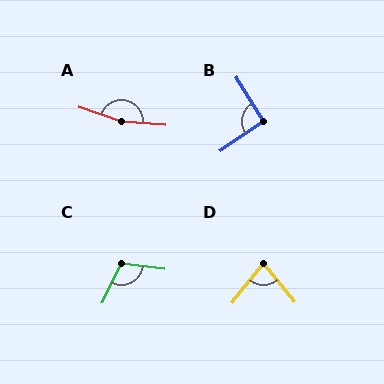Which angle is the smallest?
D, at approximately 78 degrees.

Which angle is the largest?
A, at approximately 166 degrees.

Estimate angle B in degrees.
Approximately 92 degrees.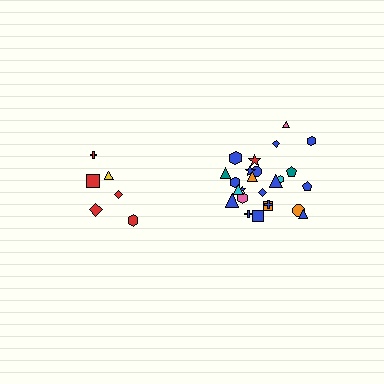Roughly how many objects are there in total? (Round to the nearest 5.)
Roughly 30 objects in total.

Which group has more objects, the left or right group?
The right group.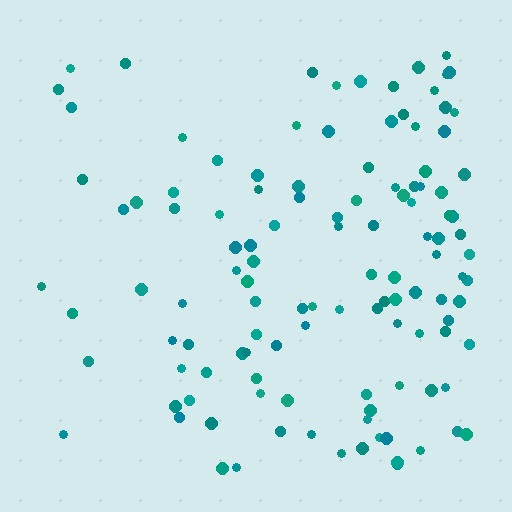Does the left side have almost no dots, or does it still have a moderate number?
Still a moderate number, just noticeably fewer than the right.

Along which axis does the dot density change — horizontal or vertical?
Horizontal.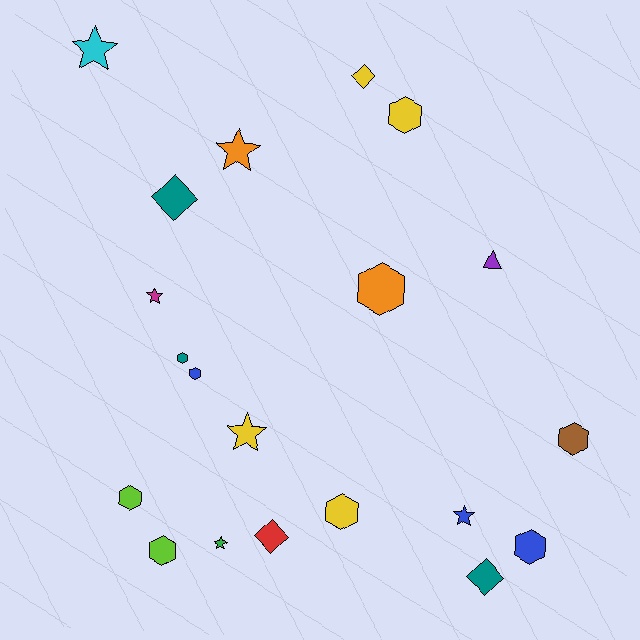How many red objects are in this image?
There is 1 red object.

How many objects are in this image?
There are 20 objects.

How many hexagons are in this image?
There are 9 hexagons.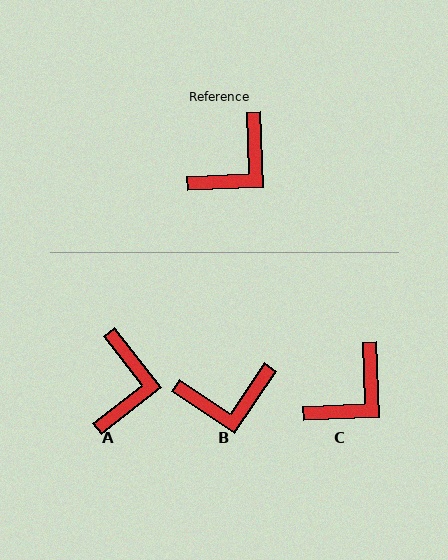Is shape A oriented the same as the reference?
No, it is off by about 36 degrees.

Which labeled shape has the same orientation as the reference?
C.